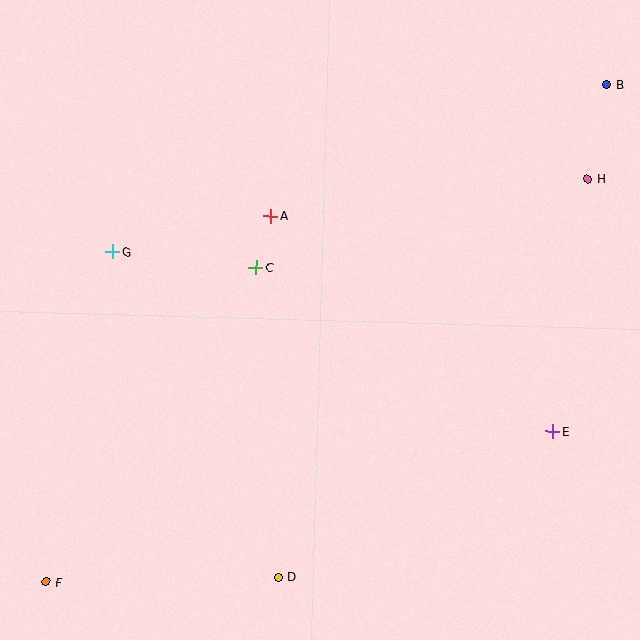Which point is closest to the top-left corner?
Point G is closest to the top-left corner.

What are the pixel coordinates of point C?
Point C is at (256, 267).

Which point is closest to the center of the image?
Point C at (256, 267) is closest to the center.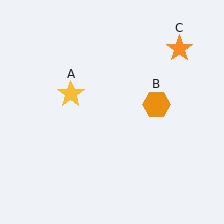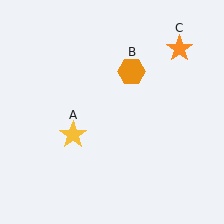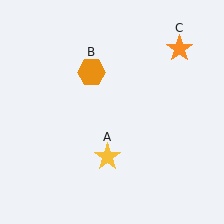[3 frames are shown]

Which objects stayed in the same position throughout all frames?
Orange star (object C) remained stationary.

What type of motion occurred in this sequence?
The yellow star (object A), orange hexagon (object B) rotated counterclockwise around the center of the scene.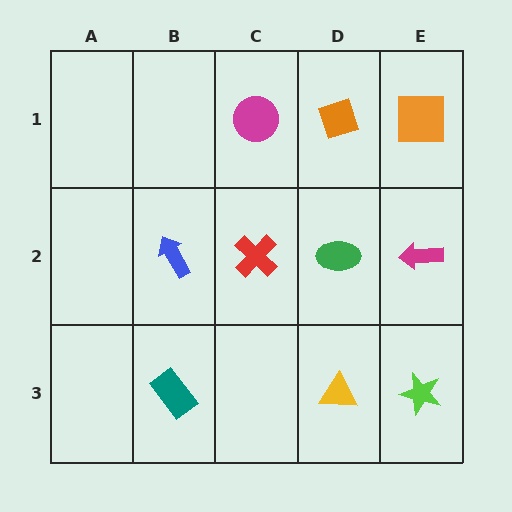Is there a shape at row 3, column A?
No, that cell is empty.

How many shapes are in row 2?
4 shapes.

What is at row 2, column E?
A magenta arrow.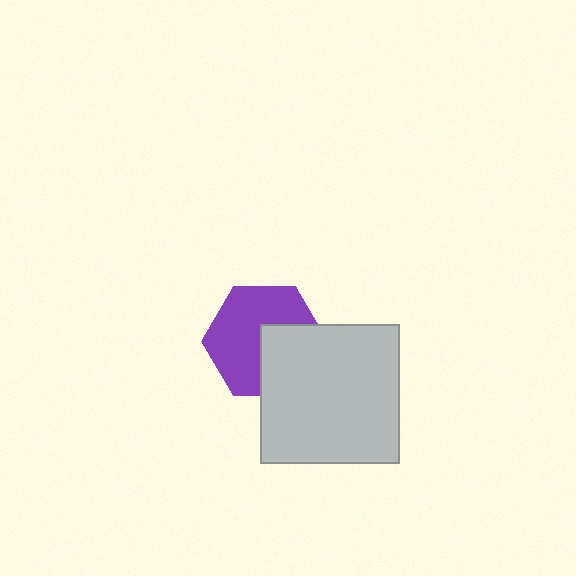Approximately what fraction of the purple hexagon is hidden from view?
Roughly 38% of the purple hexagon is hidden behind the light gray square.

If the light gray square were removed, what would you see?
You would see the complete purple hexagon.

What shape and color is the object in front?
The object in front is a light gray square.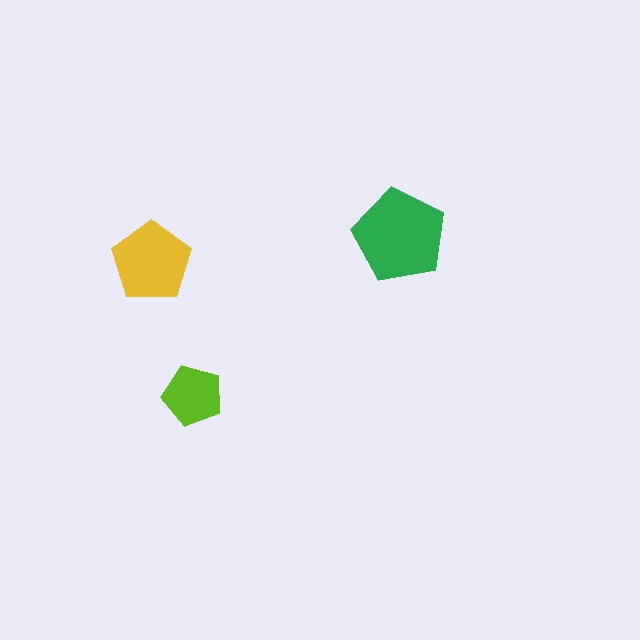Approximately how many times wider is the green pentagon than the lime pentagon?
About 1.5 times wider.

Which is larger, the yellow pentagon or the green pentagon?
The green one.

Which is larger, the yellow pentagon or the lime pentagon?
The yellow one.